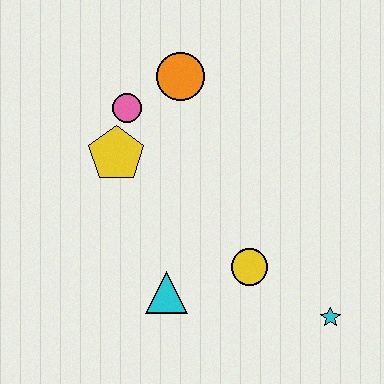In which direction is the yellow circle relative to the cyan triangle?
The yellow circle is to the right of the cyan triangle.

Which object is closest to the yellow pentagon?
The pink circle is closest to the yellow pentagon.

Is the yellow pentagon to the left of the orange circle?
Yes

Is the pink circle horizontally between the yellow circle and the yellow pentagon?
Yes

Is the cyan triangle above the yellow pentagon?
No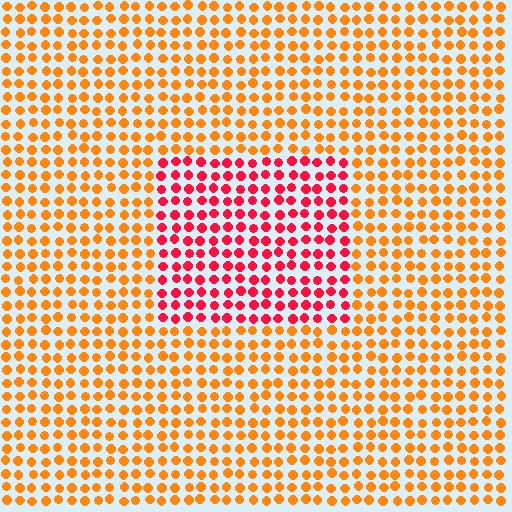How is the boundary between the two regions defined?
The boundary is defined purely by a slight shift in hue (about 42 degrees). Spacing, size, and orientation are identical on both sides.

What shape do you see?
I see a rectangle.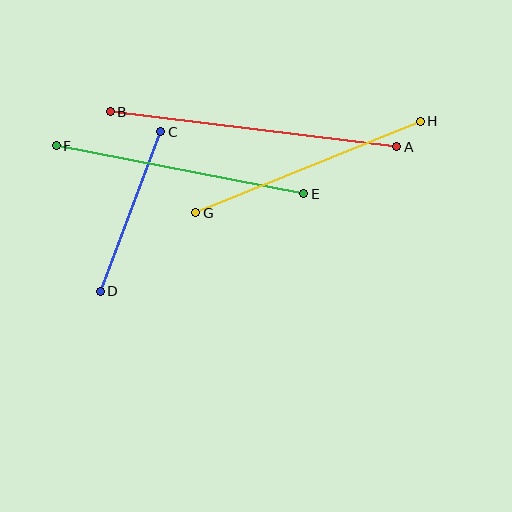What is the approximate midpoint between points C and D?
The midpoint is at approximately (130, 211) pixels.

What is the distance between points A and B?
The distance is approximately 288 pixels.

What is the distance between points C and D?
The distance is approximately 170 pixels.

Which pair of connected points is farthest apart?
Points A and B are farthest apart.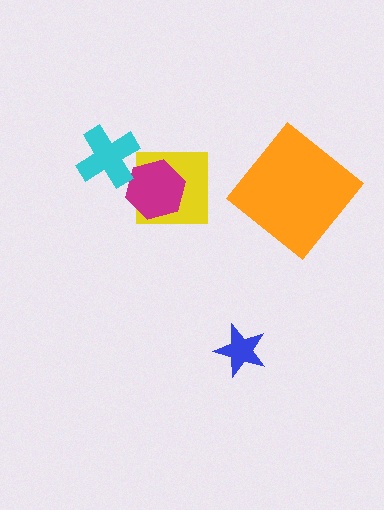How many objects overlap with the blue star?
0 objects overlap with the blue star.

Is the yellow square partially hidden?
Yes, it is partially covered by another shape.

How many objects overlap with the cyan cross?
0 objects overlap with the cyan cross.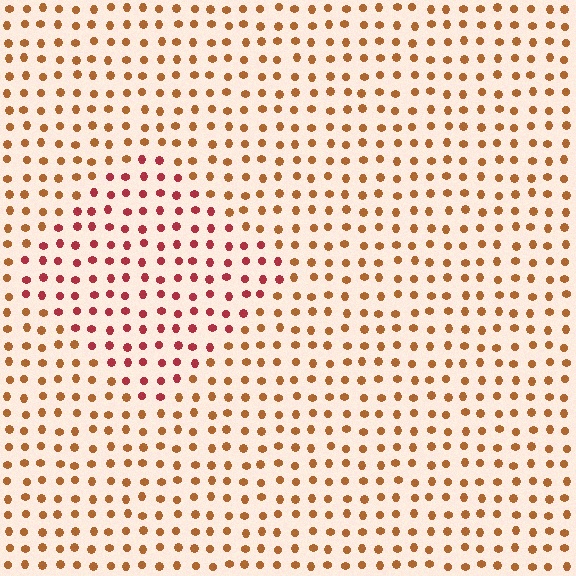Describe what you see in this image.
The image is filled with small brown elements in a uniform arrangement. A diamond-shaped region is visible where the elements are tinted to a slightly different hue, forming a subtle color boundary.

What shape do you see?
I see a diamond.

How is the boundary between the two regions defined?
The boundary is defined purely by a slight shift in hue (about 35 degrees). Spacing, size, and orientation are identical on both sides.